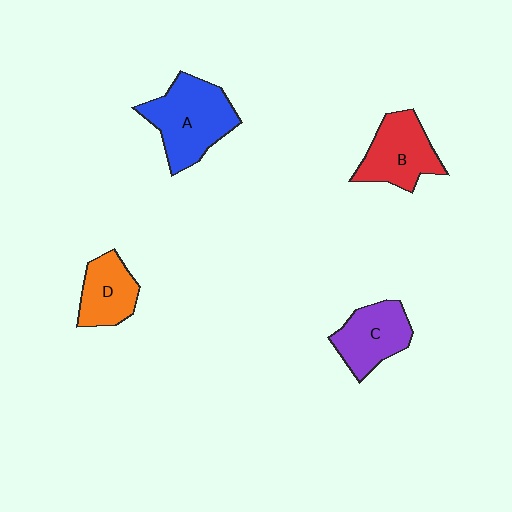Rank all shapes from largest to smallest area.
From largest to smallest: A (blue), B (red), C (purple), D (orange).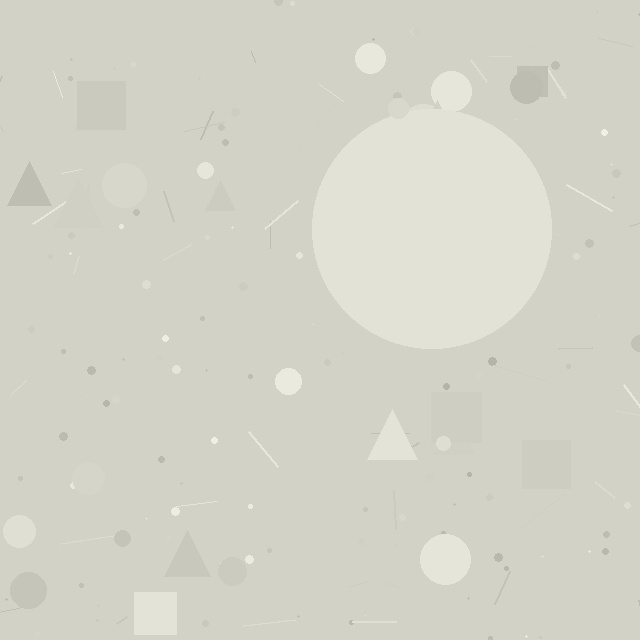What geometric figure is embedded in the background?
A circle is embedded in the background.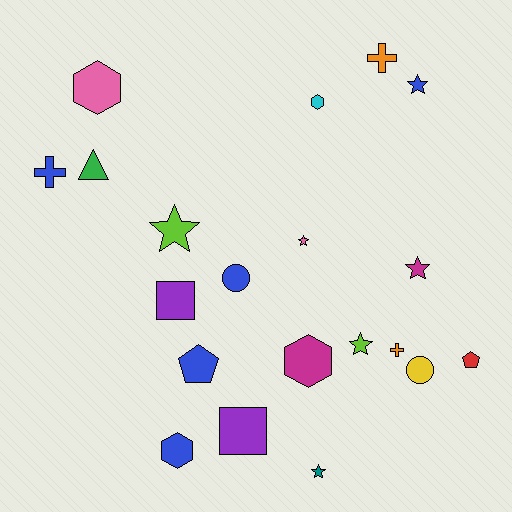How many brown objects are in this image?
There are no brown objects.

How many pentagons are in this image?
There are 2 pentagons.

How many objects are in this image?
There are 20 objects.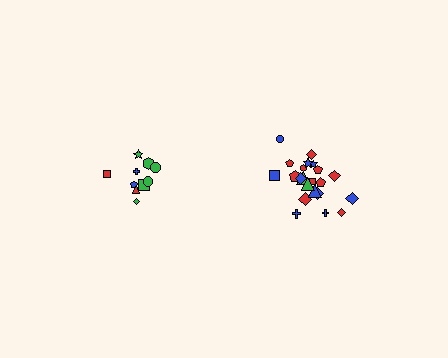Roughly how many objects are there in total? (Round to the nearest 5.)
Roughly 30 objects in total.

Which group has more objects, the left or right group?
The right group.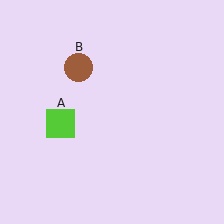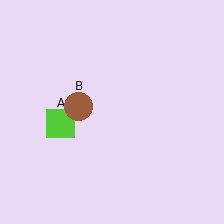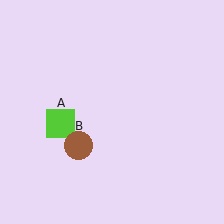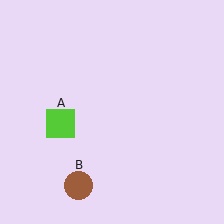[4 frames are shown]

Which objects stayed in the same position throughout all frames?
Lime square (object A) remained stationary.